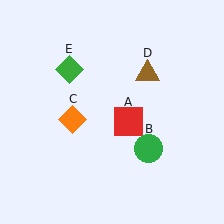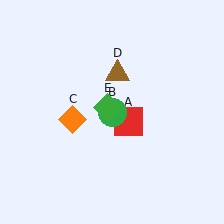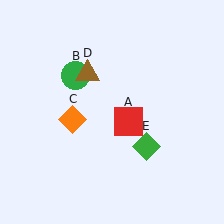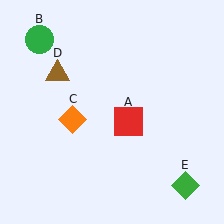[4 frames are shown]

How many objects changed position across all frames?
3 objects changed position: green circle (object B), brown triangle (object D), green diamond (object E).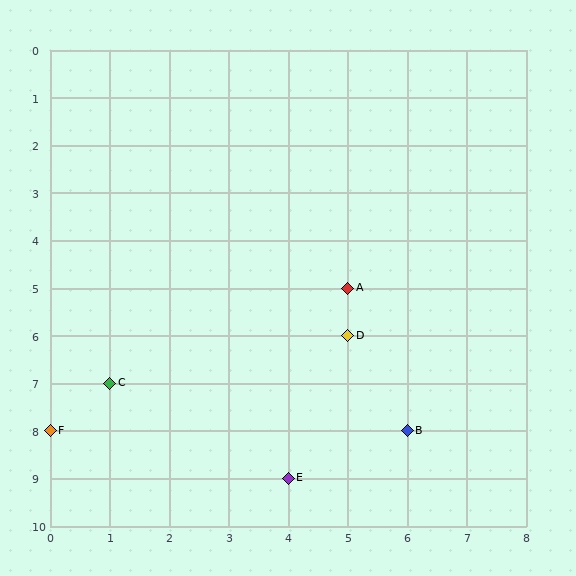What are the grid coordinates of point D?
Point D is at grid coordinates (5, 6).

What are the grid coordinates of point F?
Point F is at grid coordinates (0, 8).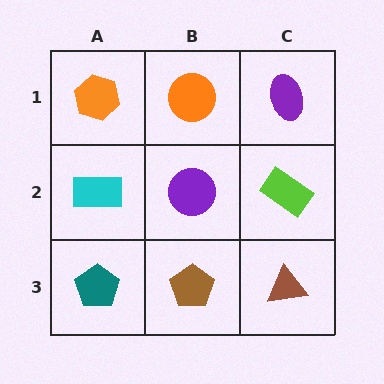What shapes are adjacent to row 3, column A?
A cyan rectangle (row 2, column A), a brown pentagon (row 3, column B).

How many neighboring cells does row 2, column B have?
4.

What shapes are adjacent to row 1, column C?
A lime rectangle (row 2, column C), an orange circle (row 1, column B).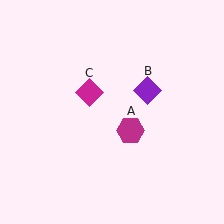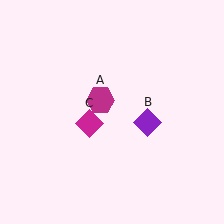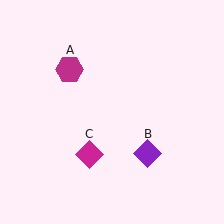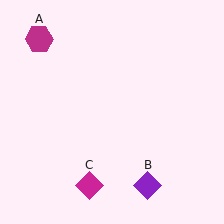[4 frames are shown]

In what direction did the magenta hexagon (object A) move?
The magenta hexagon (object A) moved up and to the left.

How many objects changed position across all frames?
3 objects changed position: magenta hexagon (object A), purple diamond (object B), magenta diamond (object C).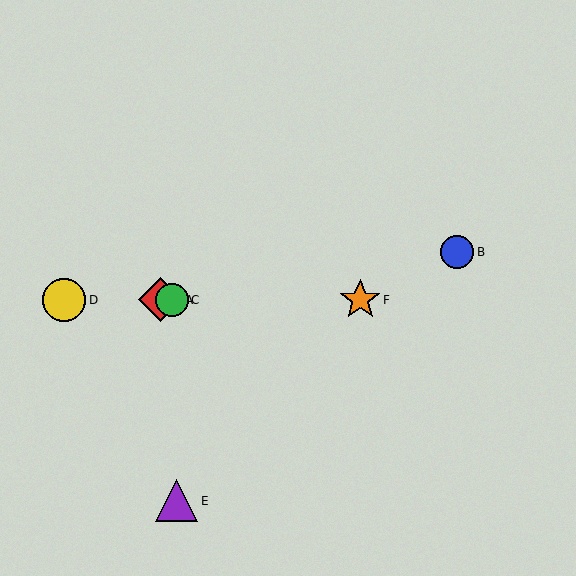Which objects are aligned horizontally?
Objects A, C, D, F are aligned horizontally.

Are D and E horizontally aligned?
No, D is at y≈300 and E is at y≈501.